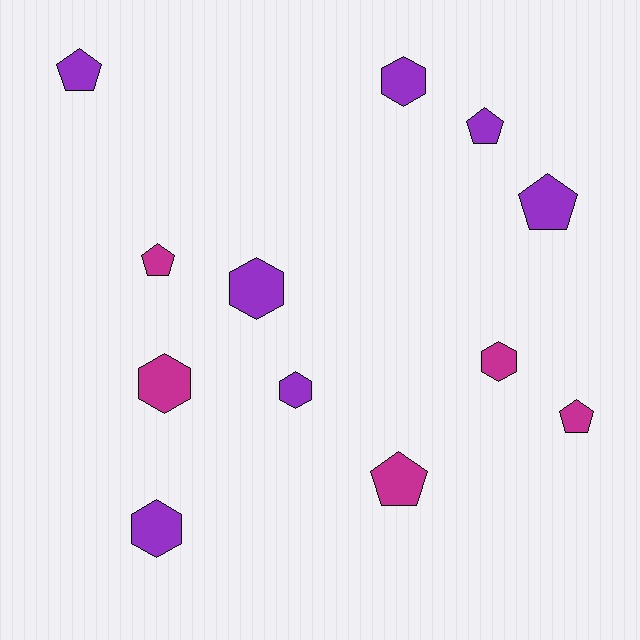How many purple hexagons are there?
There are 4 purple hexagons.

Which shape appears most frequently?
Pentagon, with 6 objects.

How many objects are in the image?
There are 12 objects.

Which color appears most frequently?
Purple, with 7 objects.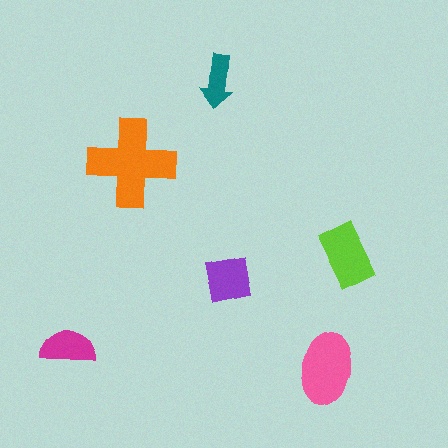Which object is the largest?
The orange cross.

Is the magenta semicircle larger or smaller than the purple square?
Smaller.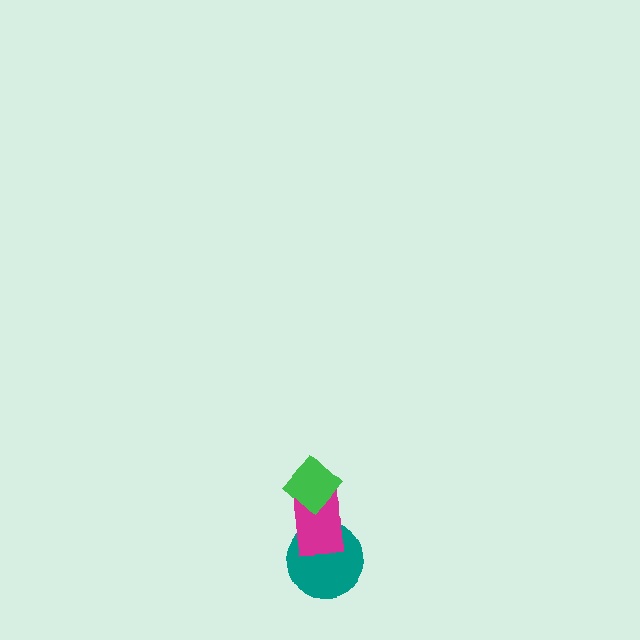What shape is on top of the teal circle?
The magenta rectangle is on top of the teal circle.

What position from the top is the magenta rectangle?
The magenta rectangle is 2nd from the top.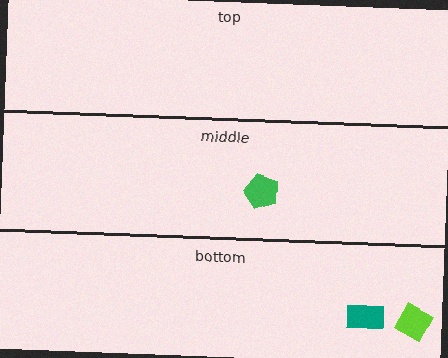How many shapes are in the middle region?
1.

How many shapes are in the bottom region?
2.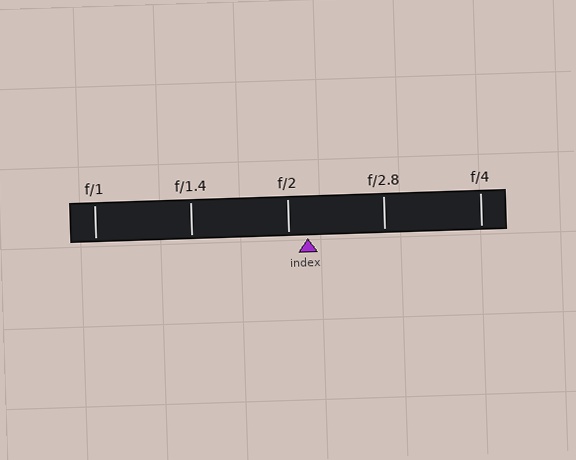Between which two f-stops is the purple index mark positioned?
The index mark is between f/2 and f/2.8.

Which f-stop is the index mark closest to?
The index mark is closest to f/2.